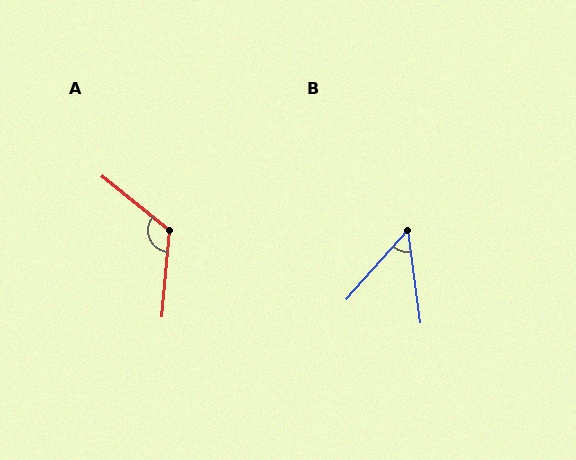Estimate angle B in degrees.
Approximately 49 degrees.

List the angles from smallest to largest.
B (49°), A (124°).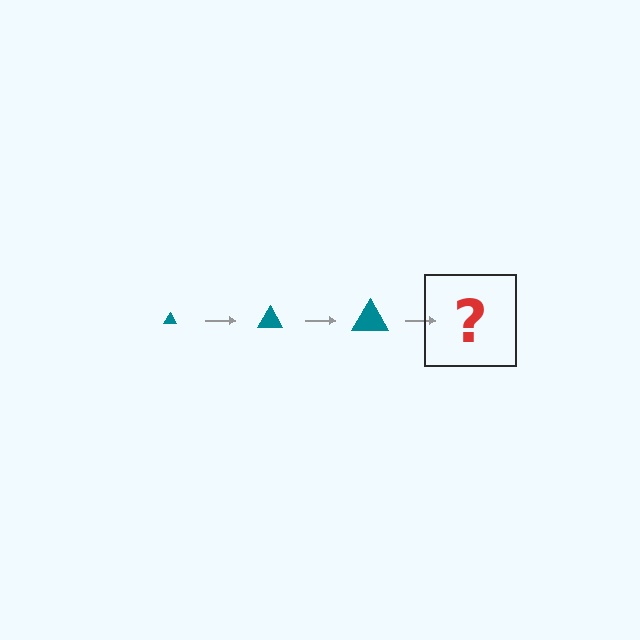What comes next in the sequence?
The next element should be a teal triangle, larger than the previous one.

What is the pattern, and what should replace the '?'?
The pattern is that the triangle gets progressively larger each step. The '?' should be a teal triangle, larger than the previous one.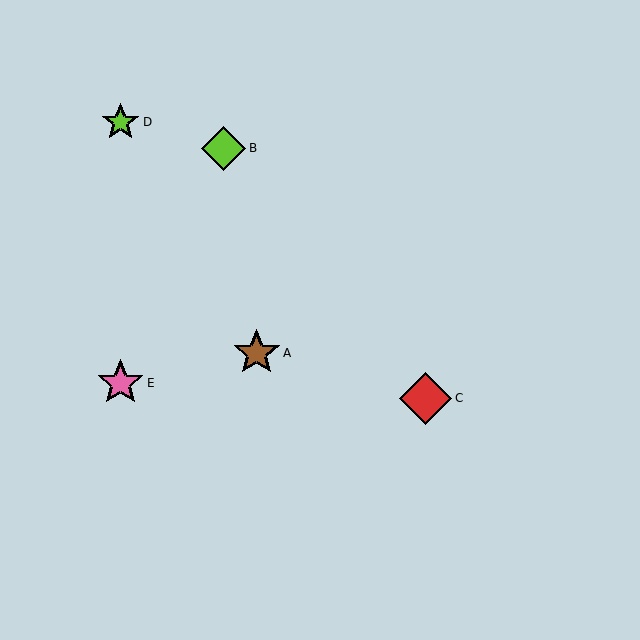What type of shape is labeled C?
Shape C is a red diamond.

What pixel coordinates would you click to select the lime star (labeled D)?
Click at (121, 122) to select the lime star D.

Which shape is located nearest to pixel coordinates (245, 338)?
The brown star (labeled A) at (257, 353) is nearest to that location.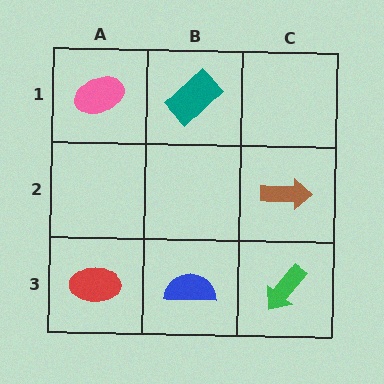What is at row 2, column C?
A brown arrow.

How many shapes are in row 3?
3 shapes.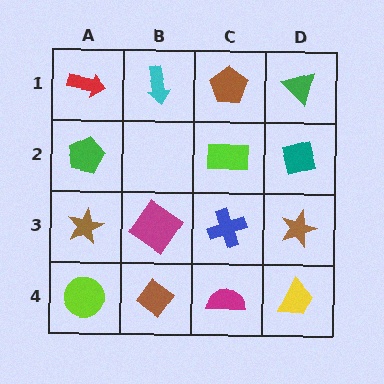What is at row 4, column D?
A yellow trapezoid.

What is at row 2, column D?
A teal diamond.